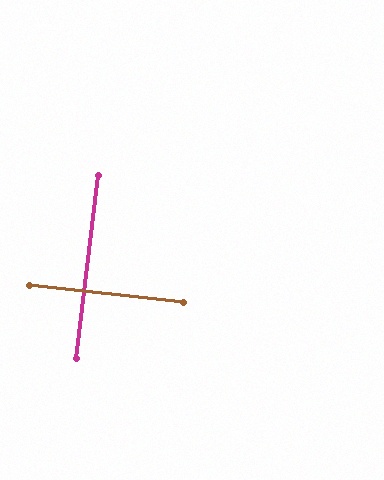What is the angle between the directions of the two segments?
Approximately 90 degrees.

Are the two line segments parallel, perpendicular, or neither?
Perpendicular — they meet at approximately 90°.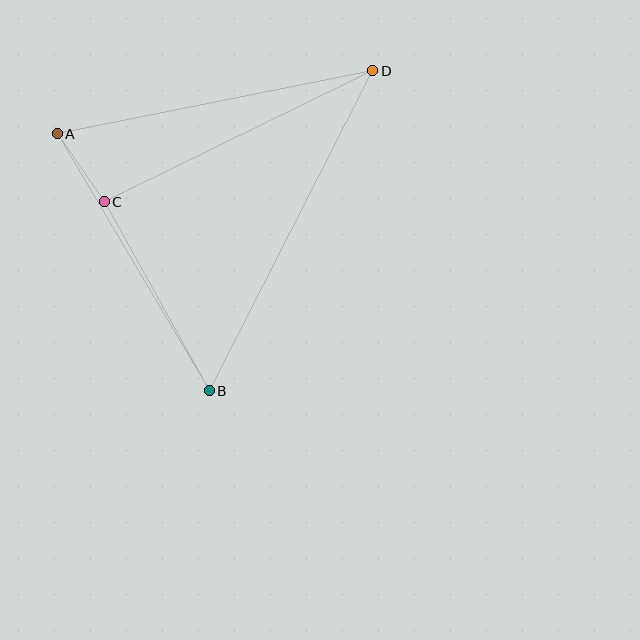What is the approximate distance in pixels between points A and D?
The distance between A and D is approximately 322 pixels.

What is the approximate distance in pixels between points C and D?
The distance between C and D is approximately 299 pixels.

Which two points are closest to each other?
Points A and C are closest to each other.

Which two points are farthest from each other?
Points B and D are farthest from each other.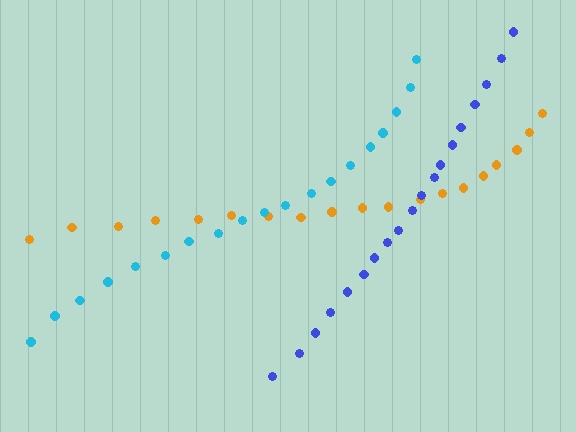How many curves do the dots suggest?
There are 3 distinct paths.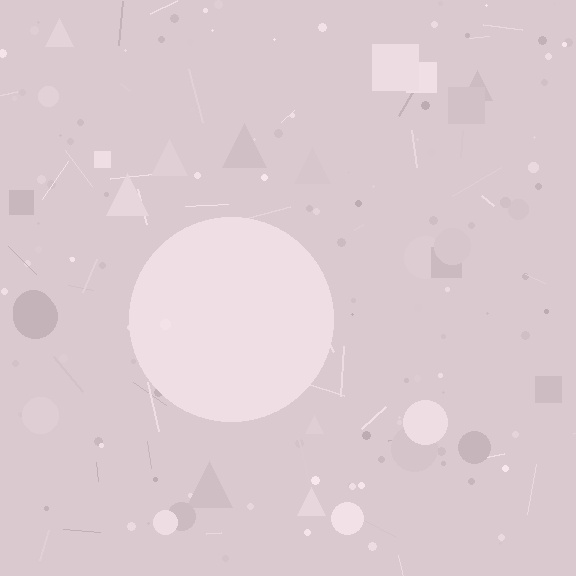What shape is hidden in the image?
A circle is hidden in the image.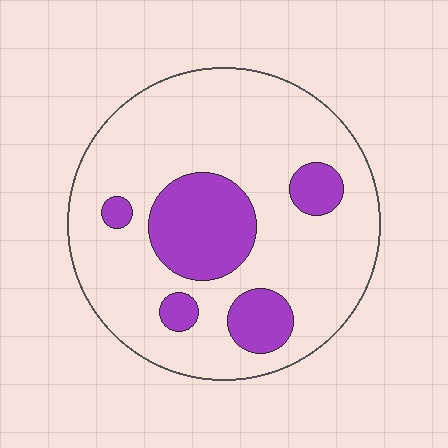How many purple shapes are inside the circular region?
5.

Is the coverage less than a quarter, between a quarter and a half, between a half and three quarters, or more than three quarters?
Less than a quarter.